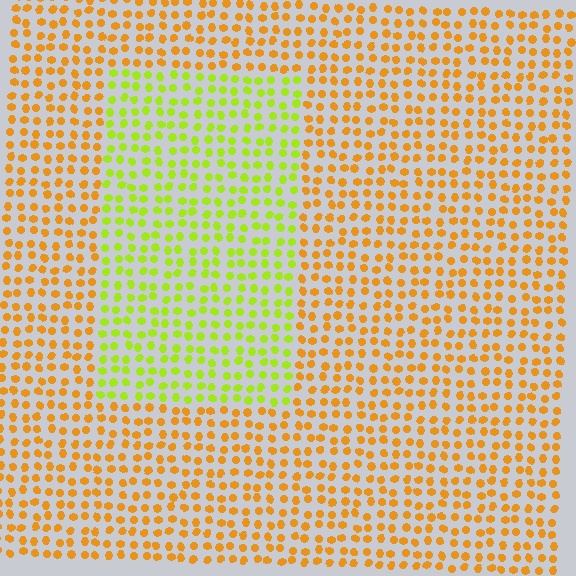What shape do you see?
I see a rectangle.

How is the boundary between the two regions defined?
The boundary is defined purely by a slight shift in hue (about 46 degrees). Spacing, size, and orientation are identical on both sides.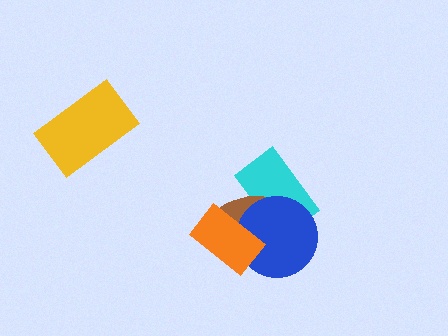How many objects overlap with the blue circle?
3 objects overlap with the blue circle.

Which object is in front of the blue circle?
The orange rectangle is in front of the blue circle.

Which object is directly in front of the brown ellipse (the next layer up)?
The blue circle is directly in front of the brown ellipse.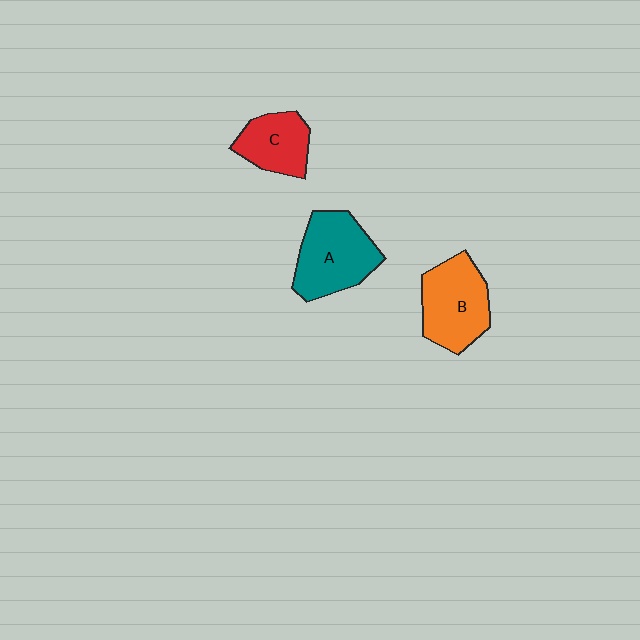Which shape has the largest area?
Shape A (teal).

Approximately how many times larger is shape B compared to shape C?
Approximately 1.4 times.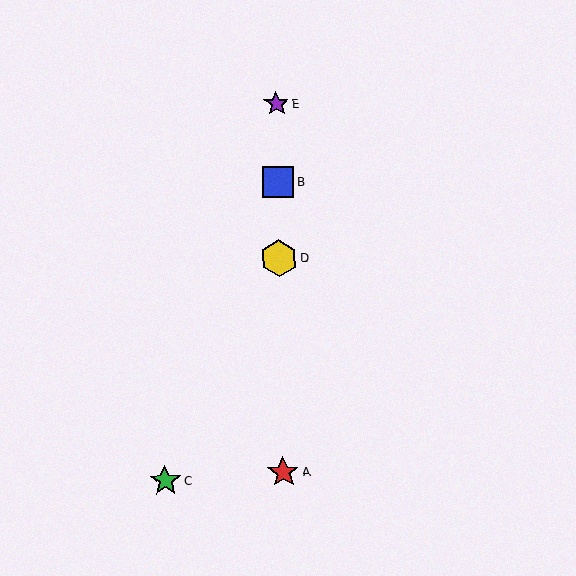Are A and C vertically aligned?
No, A is at x≈283 and C is at x≈165.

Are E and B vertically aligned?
Yes, both are at x≈276.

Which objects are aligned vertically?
Objects A, B, D, E are aligned vertically.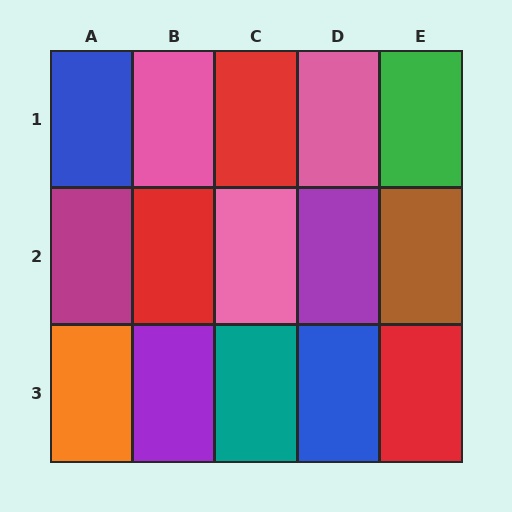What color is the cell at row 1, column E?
Green.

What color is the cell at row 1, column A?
Blue.